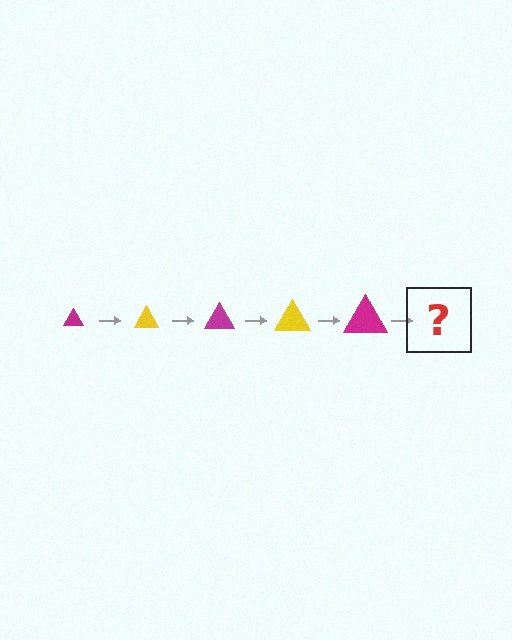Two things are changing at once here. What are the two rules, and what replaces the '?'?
The two rules are that the triangle grows larger each step and the color cycles through magenta and yellow. The '?' should be a yellow triangle, larger than the previous one.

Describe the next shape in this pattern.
It should be a yellow triangle, larger than the previous one.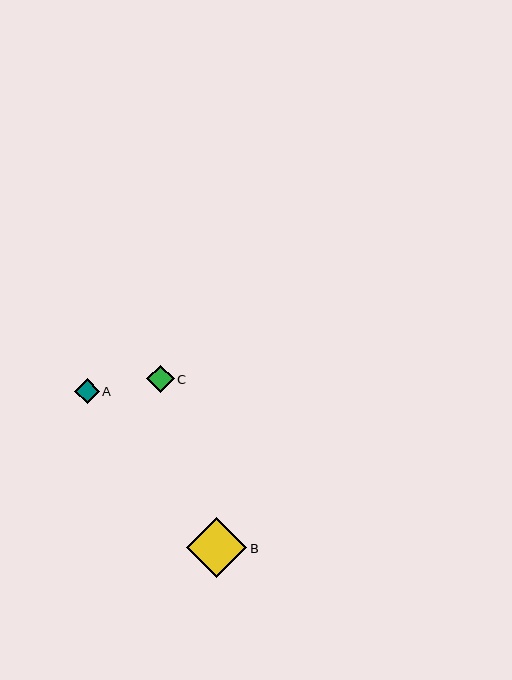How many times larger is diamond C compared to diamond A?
Diamond C is approximately 1.1 times the size of diamond A.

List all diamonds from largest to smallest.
From largest to smallest: B, C, A.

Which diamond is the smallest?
Diamond A is the smallest with a size of approximately 25 pixels.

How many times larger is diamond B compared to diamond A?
Diamond B is approximately 2.4 times the size of diamond A.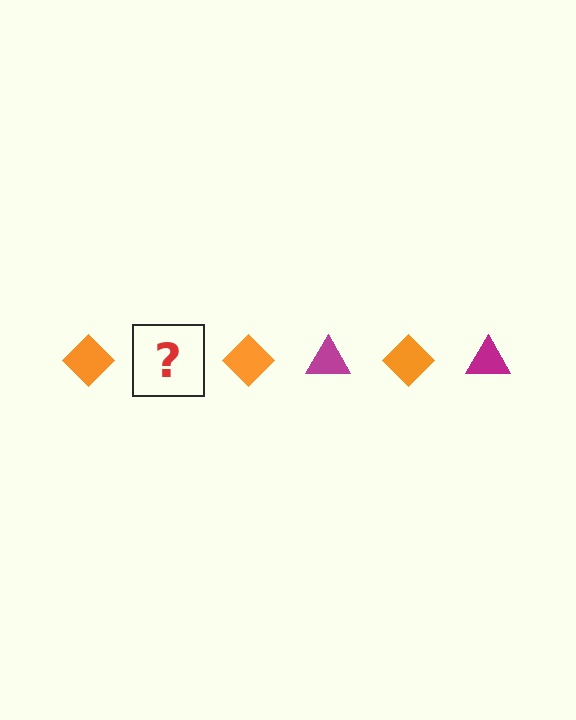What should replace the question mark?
The question mark should be replaced with a magenta triangle.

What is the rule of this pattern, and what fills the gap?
The rule is that the pattern alternates between orange diamond and magenta triangle. The gap should be filled with a magenta triangle.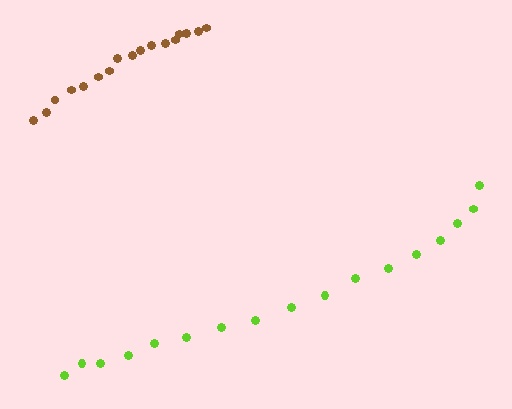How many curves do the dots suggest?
There are 2 distinct paths.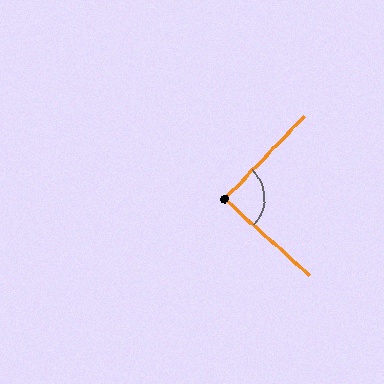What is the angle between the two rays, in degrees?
Approximately 88 degrees.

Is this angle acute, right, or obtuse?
It is approximately a right angle.